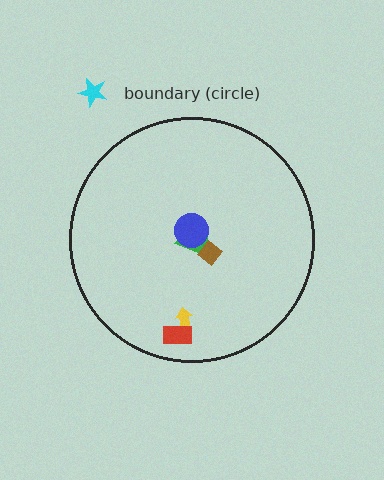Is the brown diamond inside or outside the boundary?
Inside.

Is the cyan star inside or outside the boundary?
Outside.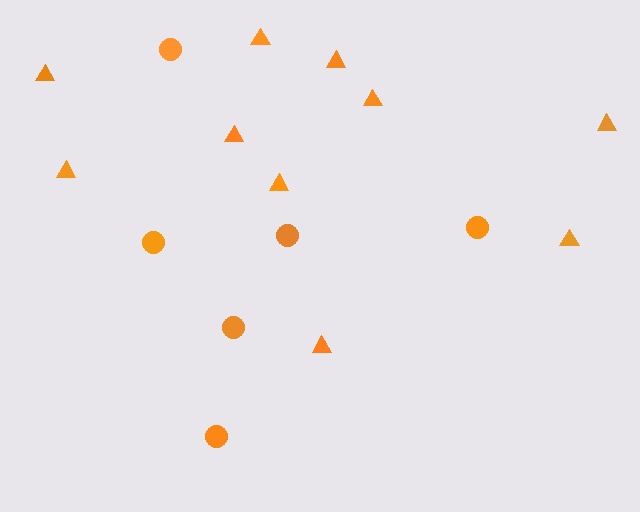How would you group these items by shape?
There are 2 groups: one group of circles (6) and one group of triangles (10).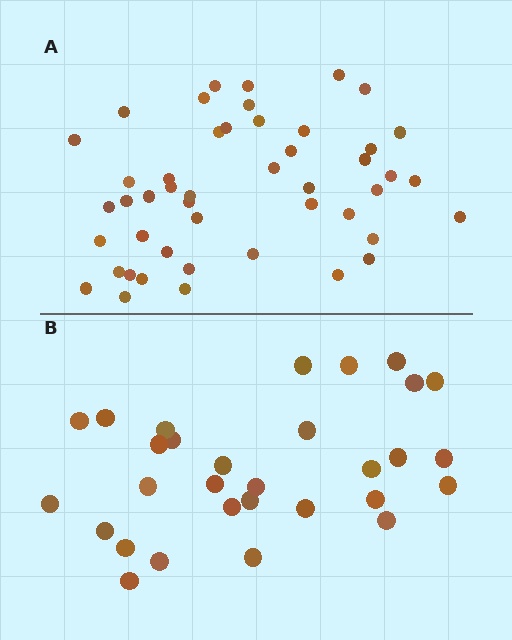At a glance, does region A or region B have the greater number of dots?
Region A (the top region) has more dots.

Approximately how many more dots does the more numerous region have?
Region A has approximately 15 more dots than region B.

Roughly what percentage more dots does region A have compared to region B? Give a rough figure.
About 55% more.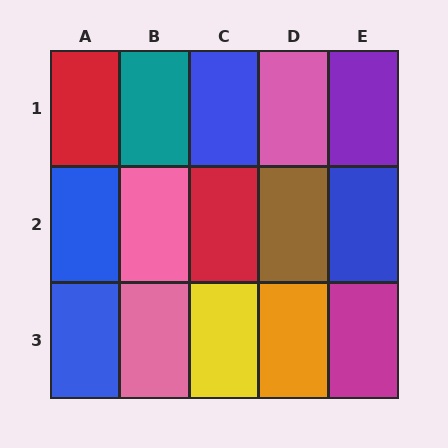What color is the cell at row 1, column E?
Purple.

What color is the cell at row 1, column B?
Teal.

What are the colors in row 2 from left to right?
Blue, pink, red, brown, blue.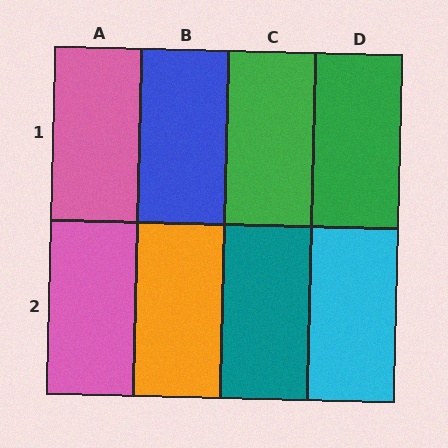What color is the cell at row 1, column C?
Green.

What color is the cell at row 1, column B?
Blue.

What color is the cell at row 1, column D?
Green.